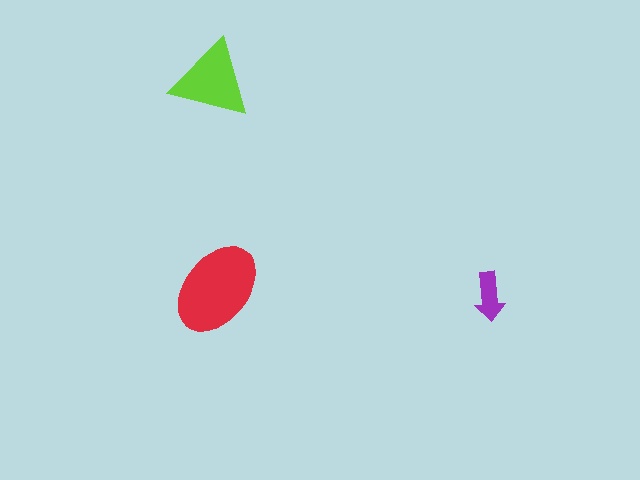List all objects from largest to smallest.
The red ellipse, the lime triangle, the purple arrow.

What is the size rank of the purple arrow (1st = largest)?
3rd.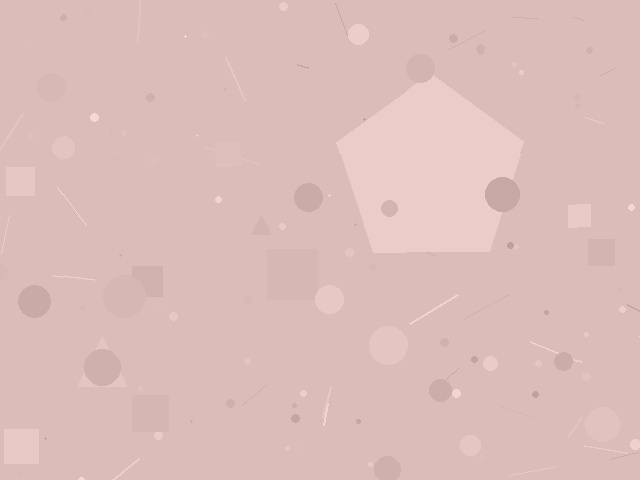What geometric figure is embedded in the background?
A pentagon is embedded in the background.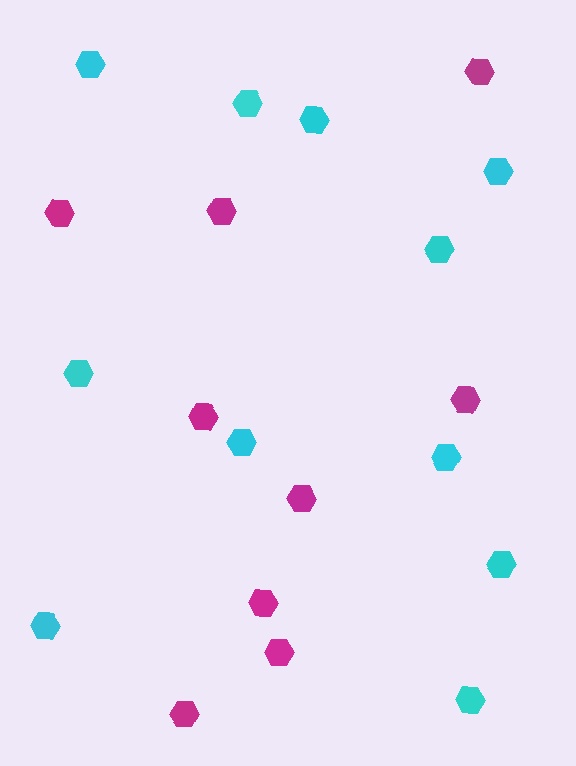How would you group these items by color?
There are 2 groups: one group of magenta hexagons (9) and one group of cyan hexagons (11).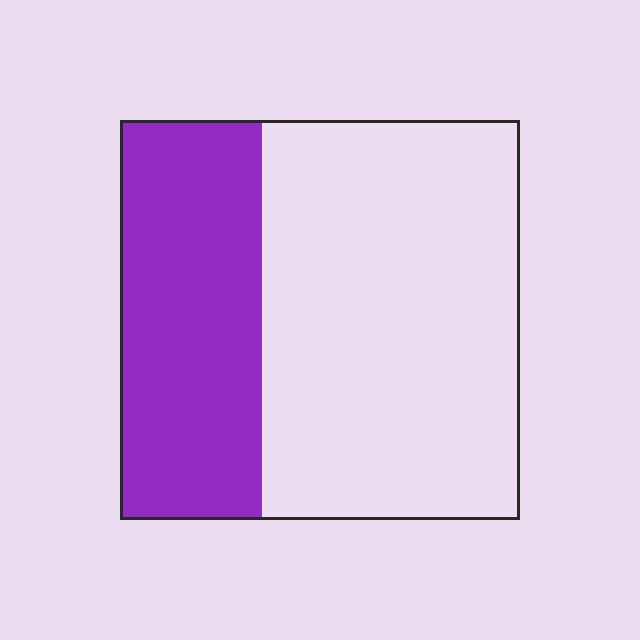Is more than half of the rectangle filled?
No.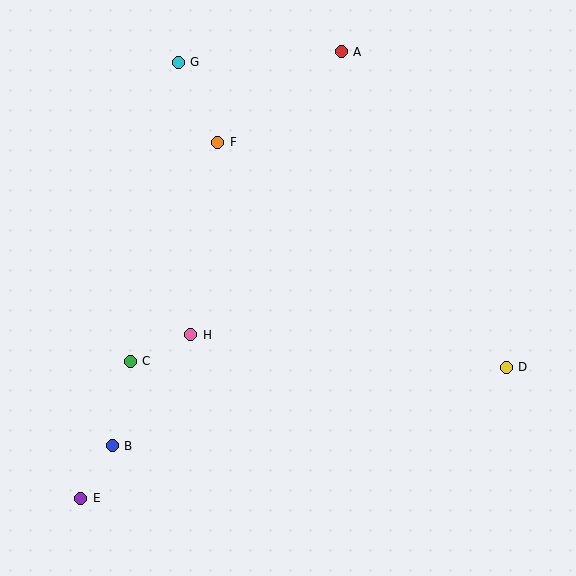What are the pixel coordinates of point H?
Point H is at (191, 335).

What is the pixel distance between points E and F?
The distance between E and F is 381 pixels.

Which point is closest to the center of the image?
Point H at (191, 335) is closest to the center.